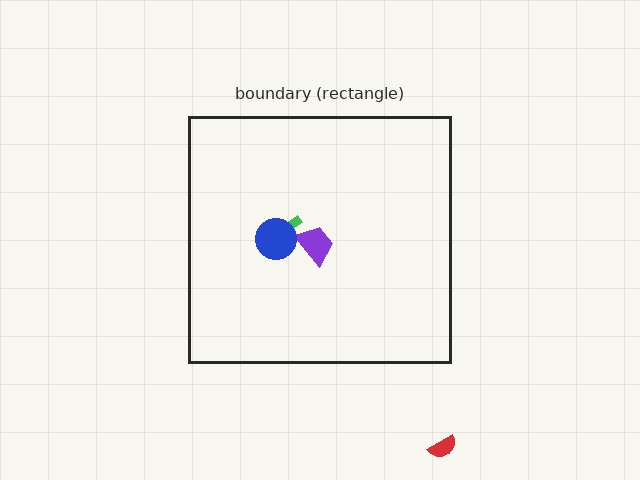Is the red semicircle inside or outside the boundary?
Outside.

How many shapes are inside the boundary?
3 inside, 1 outside.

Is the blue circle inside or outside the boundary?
Inside.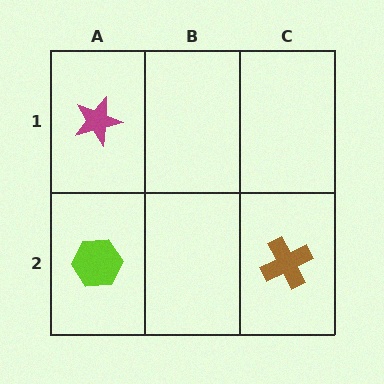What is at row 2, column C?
A brown cross.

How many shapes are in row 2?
2 shapes.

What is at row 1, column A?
A magenta star.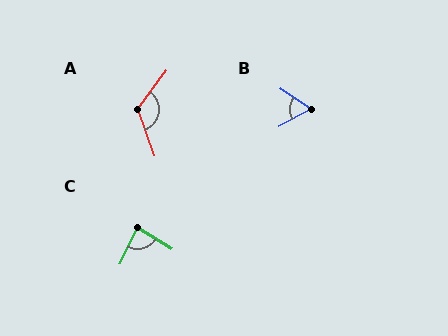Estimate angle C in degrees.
Approximately 84 degrees.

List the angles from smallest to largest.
B (62°), C (84°), A (123°).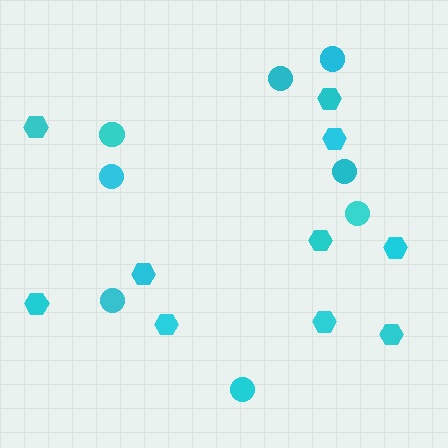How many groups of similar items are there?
There are 2 groups: one group of circles (8) and one group of hexagons (10).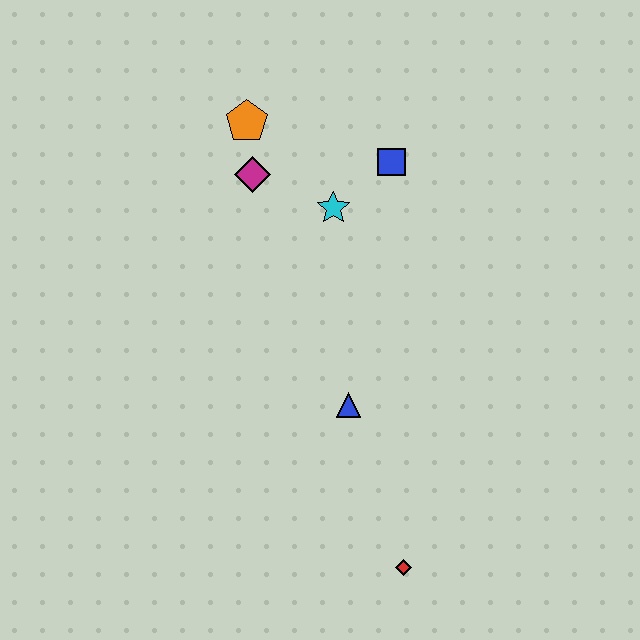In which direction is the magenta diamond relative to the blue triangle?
The magenta diamond is above the blue triangle.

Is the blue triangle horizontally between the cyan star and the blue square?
Yes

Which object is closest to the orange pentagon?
The magenta diamond is closest to the orange pentagon.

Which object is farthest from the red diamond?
The orange pentagon is farthest from the red diamond.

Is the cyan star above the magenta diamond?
No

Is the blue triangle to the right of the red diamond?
No